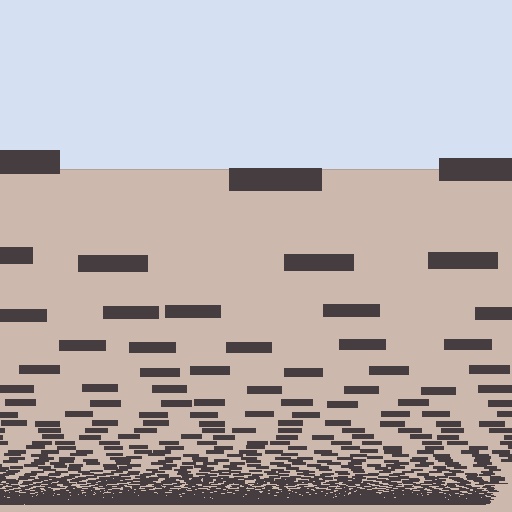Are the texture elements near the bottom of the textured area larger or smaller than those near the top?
Smaller. The gradient is inverted — elements near the bottom are smaller and denser.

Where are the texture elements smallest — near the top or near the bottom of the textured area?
Near the bottom.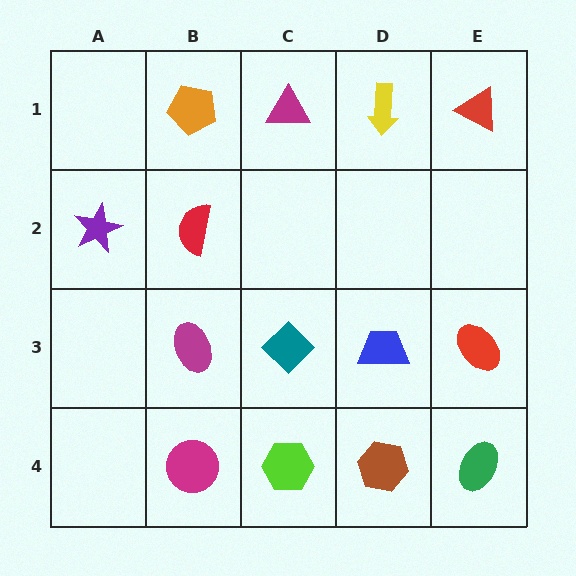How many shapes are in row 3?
4 shapes.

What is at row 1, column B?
An orange pentagon.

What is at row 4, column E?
A green ellipse.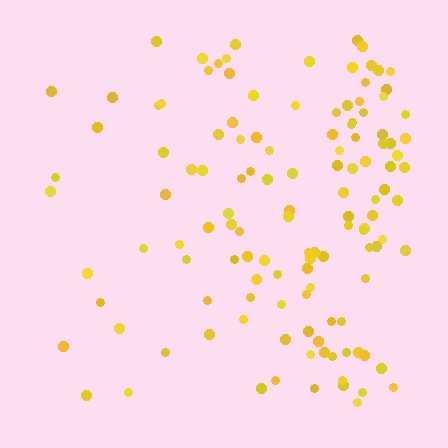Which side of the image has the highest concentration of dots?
The right.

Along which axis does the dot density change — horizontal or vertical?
Horizontal.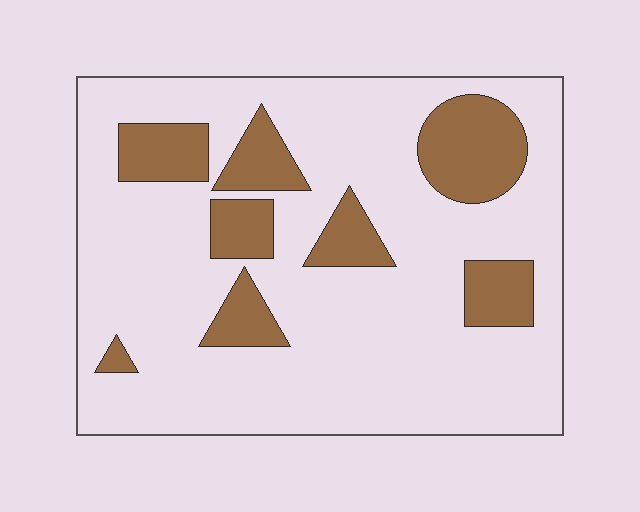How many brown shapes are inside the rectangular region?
8.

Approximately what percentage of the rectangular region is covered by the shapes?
Approximately 20%.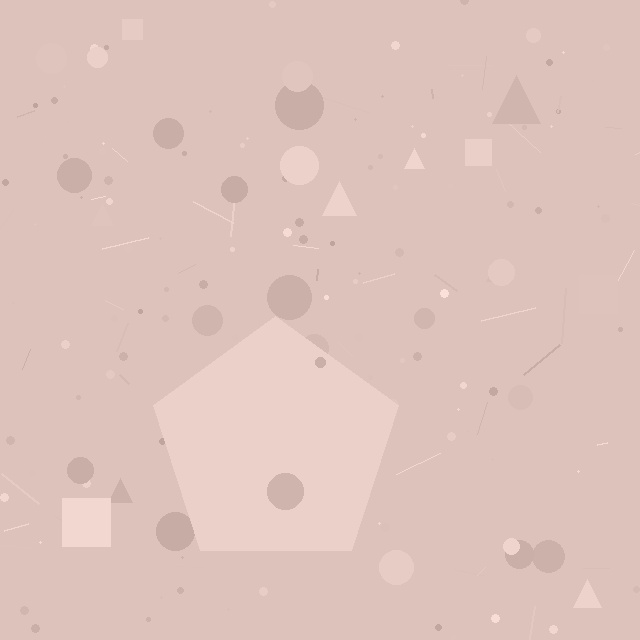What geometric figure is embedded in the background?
A pentagon is embedded in the background.